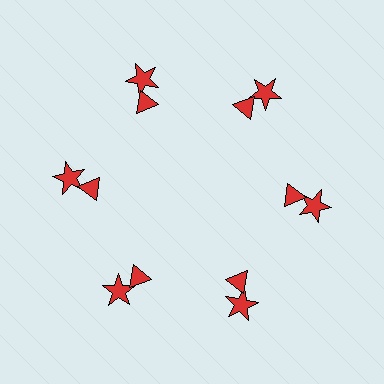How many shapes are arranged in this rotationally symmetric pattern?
There are 12 shapes, arranged in 6 groups of 2.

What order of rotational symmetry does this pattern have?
This pattern has 6-fold rotational symmetry.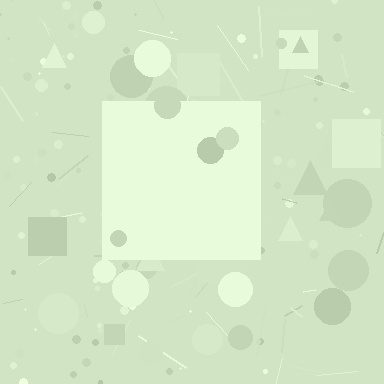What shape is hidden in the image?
A square is hidden in the image.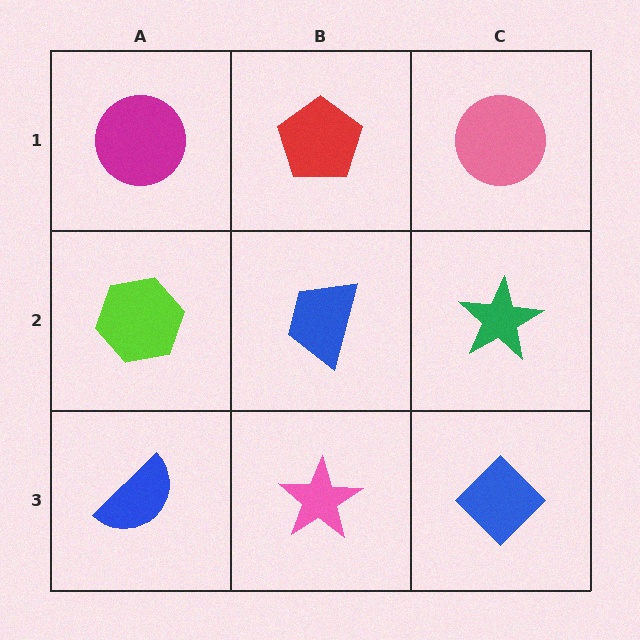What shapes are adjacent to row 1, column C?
A green star (row 2, column C), a red pentagon (row 1, column B).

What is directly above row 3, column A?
A lime hexagon.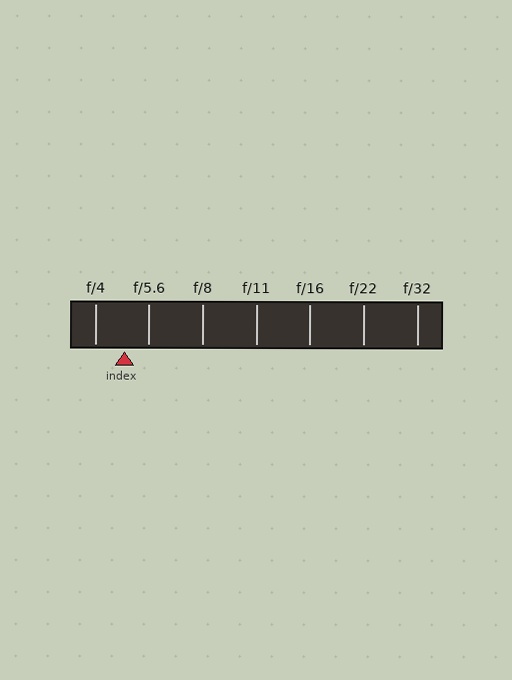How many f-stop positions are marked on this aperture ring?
There are 7 f-stop positions marked.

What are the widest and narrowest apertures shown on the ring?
The widest aperture shown is f/4 and the narrowest is f/32.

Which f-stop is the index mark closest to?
The index mark is closest to f/5.6.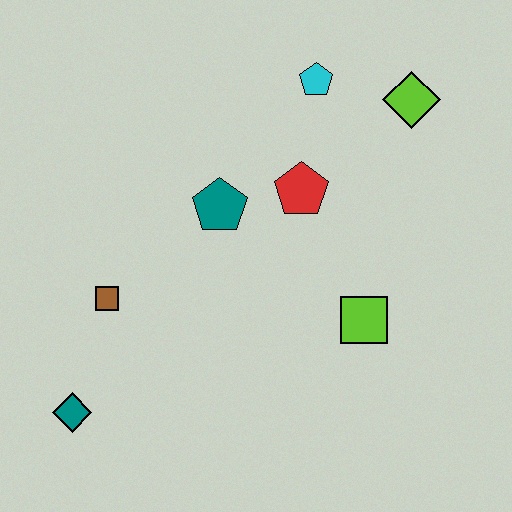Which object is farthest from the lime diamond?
The teal diamond is farthest from the lime diamond.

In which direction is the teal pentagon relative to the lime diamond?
The teal pentagon is to the left of the lime diamond.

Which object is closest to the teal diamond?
The brown square is closest to the teal diamond.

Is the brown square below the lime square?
No